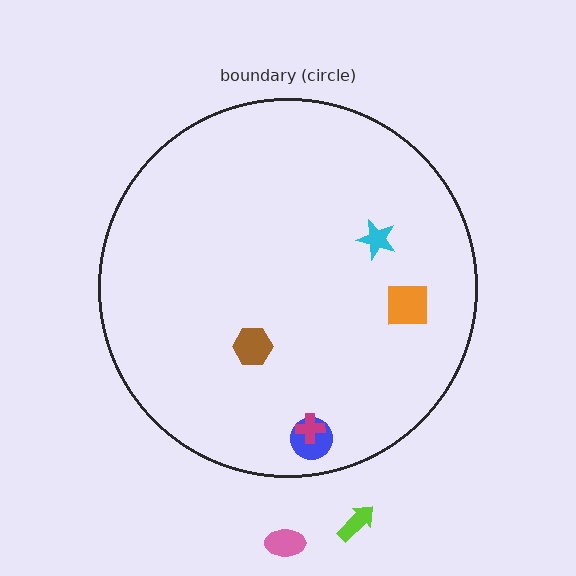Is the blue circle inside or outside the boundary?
Inside.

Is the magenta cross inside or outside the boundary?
Inside.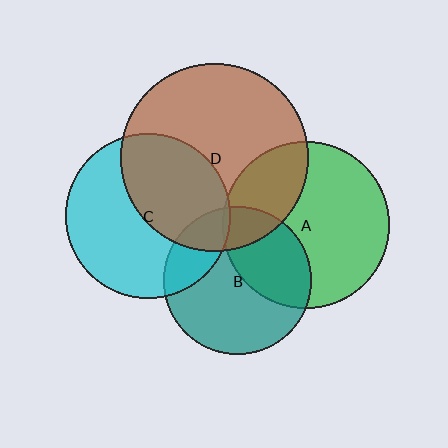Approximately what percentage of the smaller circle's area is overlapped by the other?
Approximately 5%.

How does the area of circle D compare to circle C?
Approximately 1.3 times.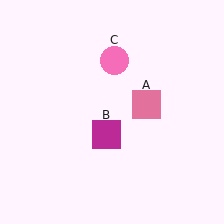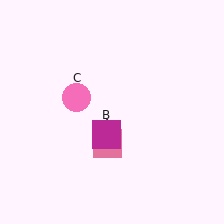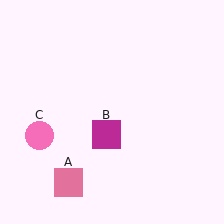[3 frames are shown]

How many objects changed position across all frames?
2 objects changed position: pink square (object A), pink circle (object C).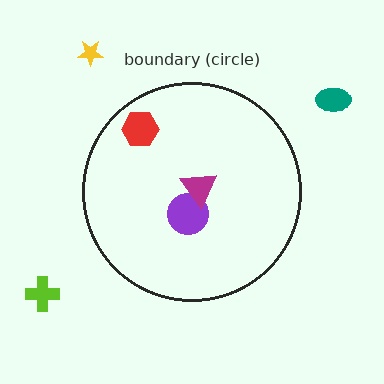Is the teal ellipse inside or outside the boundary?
Outside.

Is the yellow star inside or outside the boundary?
Outside.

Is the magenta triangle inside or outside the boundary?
Inside.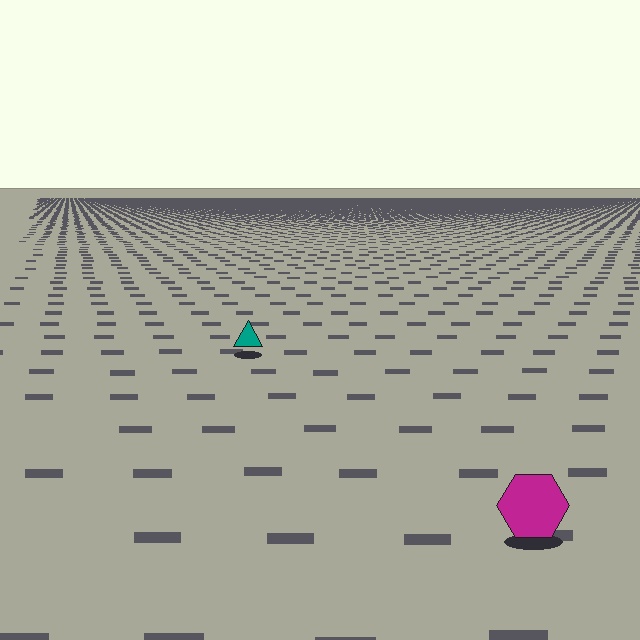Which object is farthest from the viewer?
The teal triangle is farthest from the viewer. It appears smaller and the ground texture around it is denser.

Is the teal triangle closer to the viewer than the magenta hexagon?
No. The magenta hexagon is closer — you can tell from the texture gradient: the ground texture is coarser near it.